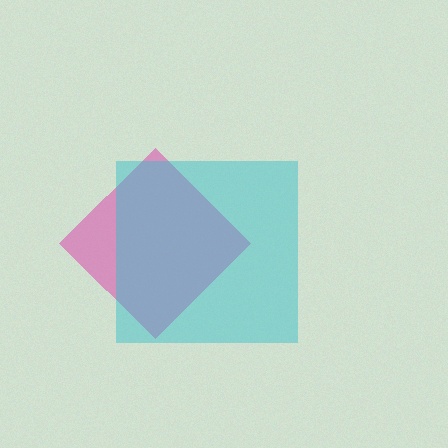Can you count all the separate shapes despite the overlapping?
Yes, there are 2 separate shapes.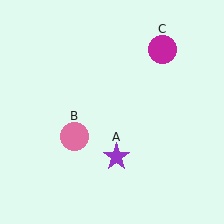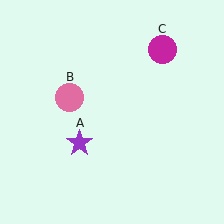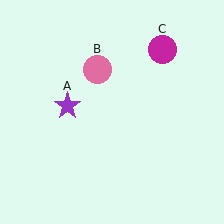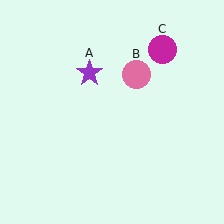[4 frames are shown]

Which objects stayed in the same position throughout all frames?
Magenta circle (object C) remained stationary.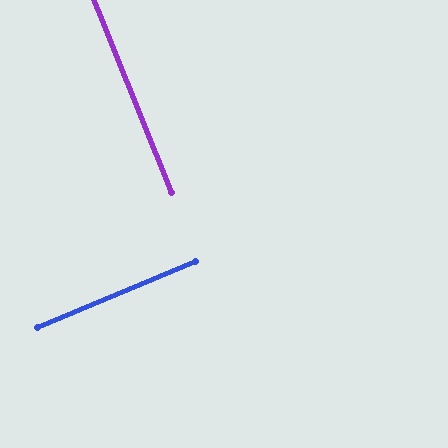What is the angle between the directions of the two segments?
Approximately 89 degrees.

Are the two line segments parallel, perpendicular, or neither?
Perpendicular — they meet at approximately 89°.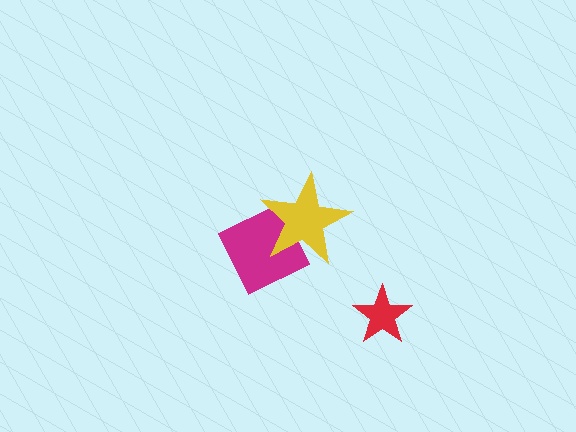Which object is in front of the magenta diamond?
The yellow star is in front of the magenta diamond.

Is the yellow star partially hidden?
No, no other shape covers it.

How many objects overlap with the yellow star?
1 object overlaps with the yellow star.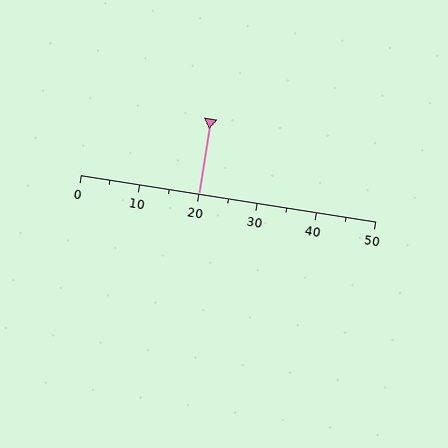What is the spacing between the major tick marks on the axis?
The major ticks are spaced 10 apart.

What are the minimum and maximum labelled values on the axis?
The axis runs from 0 to 50.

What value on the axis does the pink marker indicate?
The marker indicates approximately 20.